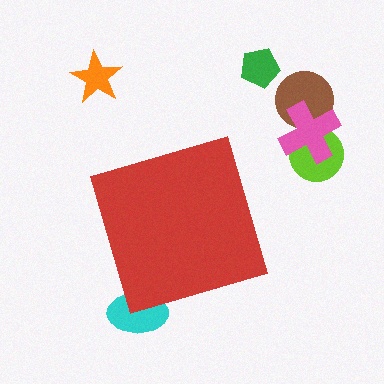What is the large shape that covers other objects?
A red diamond.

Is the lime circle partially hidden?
No, the lime circle is fully visible.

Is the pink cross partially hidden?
No, the pink cross is fully visible.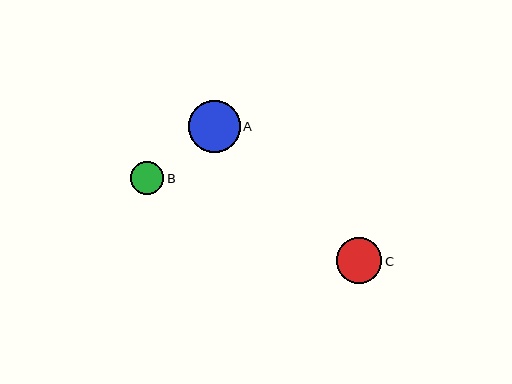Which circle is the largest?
Circle A is the largest with a size of approximately 51 pixels.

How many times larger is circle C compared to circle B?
Circle C is approximately 1.4 times the size of circle B.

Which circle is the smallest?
Circle B is the smallest with a size of approximately 33 pixels.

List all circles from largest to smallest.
From largest to smallest: A, C, B.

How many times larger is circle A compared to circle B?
Circle A is approximately 1.6 times the size of circle B.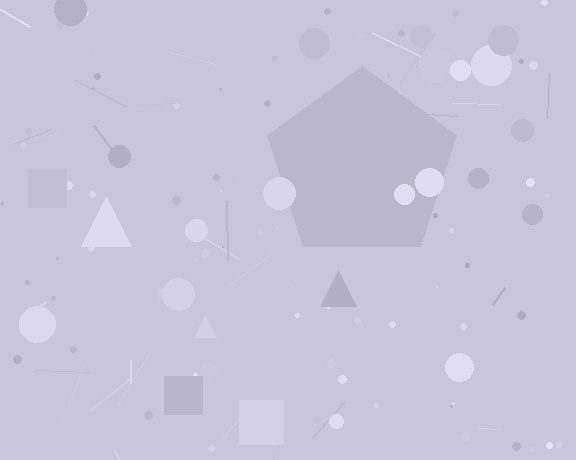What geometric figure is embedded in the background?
A pentagon is embedded in the background.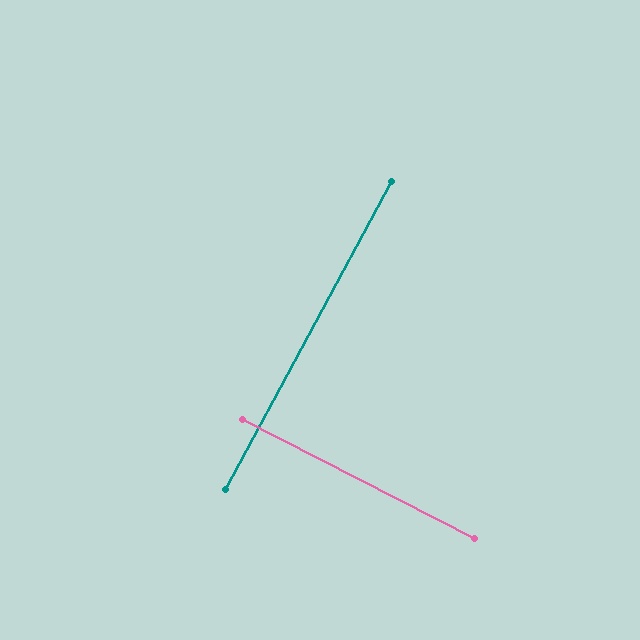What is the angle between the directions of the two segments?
Approximately 89 degrees.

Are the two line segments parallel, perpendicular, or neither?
Perpendicular — they meet at approximately 89°.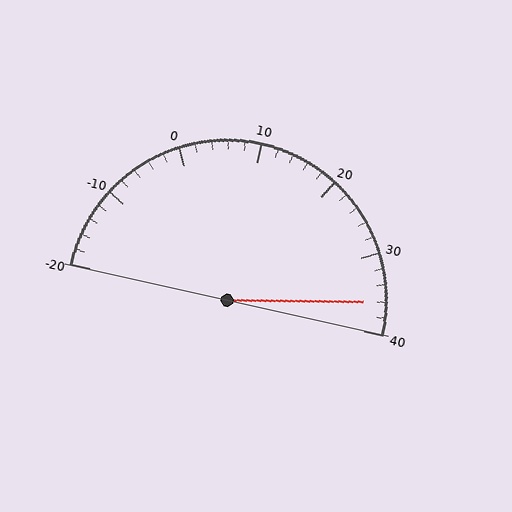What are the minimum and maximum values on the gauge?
The gauge ranges from -20 to 40.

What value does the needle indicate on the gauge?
The needle indicates approximately 36.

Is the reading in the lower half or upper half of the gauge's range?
The reading is in the upper half of the range (-20 to 40).